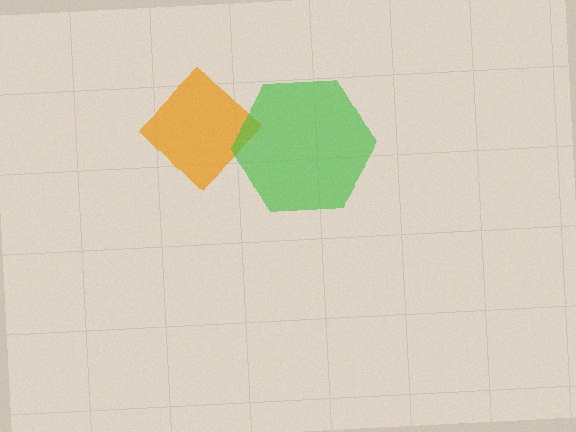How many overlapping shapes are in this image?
There are 2 overlapping shapes in the image.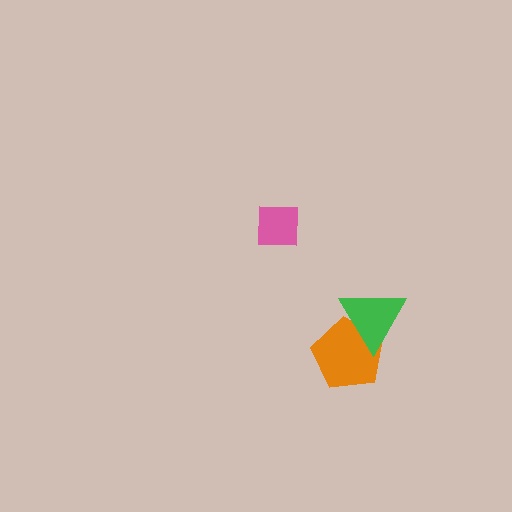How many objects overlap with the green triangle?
1 object overlaps with the green triangle.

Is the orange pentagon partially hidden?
Yes, it is partially covered by another shape.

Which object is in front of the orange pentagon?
The green triangle is in front of the orange pentagon.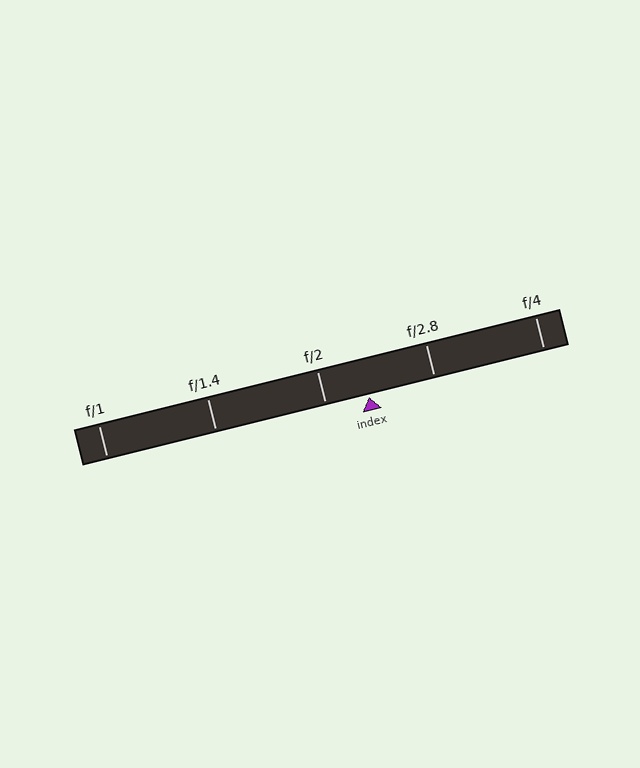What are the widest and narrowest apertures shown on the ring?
The widest aperture shown is f/1 and the narrowest is f/4.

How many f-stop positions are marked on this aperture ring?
There are 5 f-stop positions marked.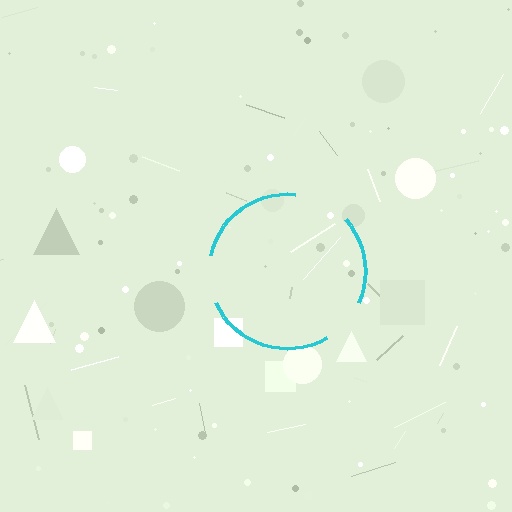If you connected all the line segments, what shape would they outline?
They would outline a circle.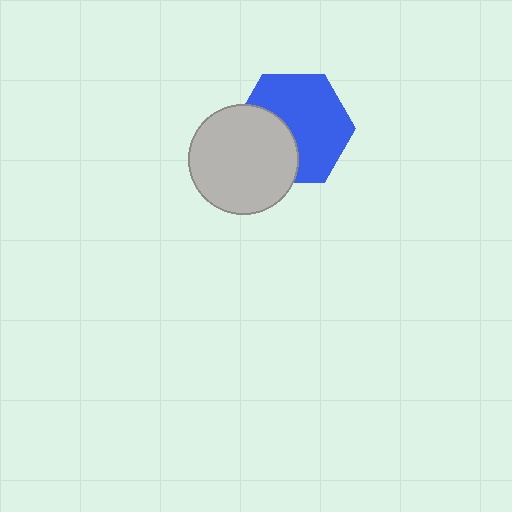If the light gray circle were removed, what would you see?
You would see the complete blue hexagon.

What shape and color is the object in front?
The object in front is a light gray circle.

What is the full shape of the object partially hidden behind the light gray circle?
The partially hidden object is a blue hexagon.